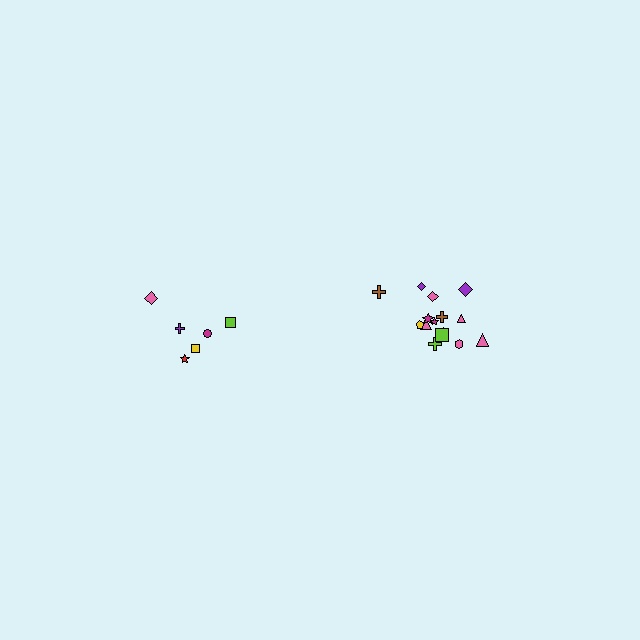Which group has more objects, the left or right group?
The right group.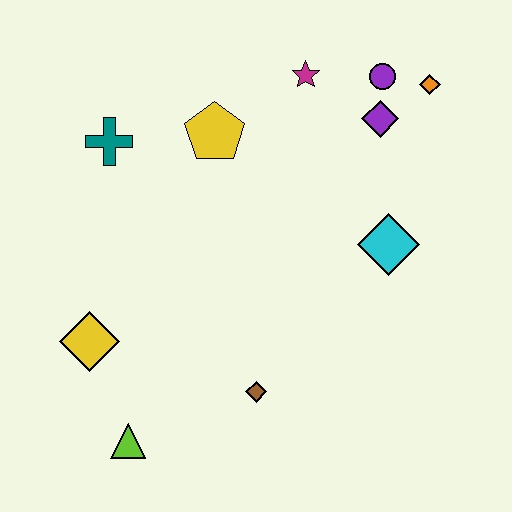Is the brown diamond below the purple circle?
Yes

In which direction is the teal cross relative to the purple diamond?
The teal cross is to the left of the purple diamond.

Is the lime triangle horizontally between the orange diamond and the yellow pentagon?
No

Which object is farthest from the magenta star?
The lime triangle is farthest from the magenta star.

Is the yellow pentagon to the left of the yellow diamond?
No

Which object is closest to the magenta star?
The purple circle is closest to the magenta star.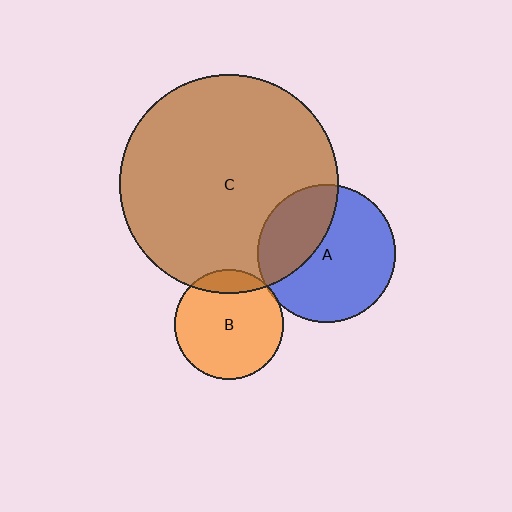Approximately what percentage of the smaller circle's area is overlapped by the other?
Approximately 35%.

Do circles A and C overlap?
Yes.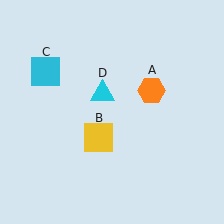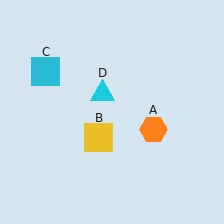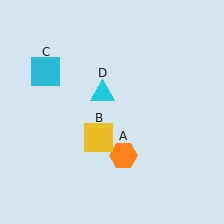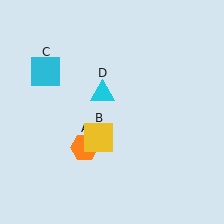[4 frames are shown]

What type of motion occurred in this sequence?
The orange hexagon (object A) rotated clockwise around the center of the scene.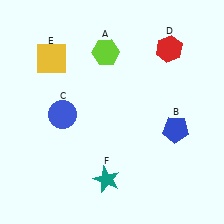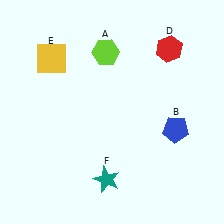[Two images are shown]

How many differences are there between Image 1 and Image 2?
There is 1 difference between the two images.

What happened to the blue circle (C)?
The blue circle (C) was removed in Image 2. It was in the bottom-left area of Image 1.